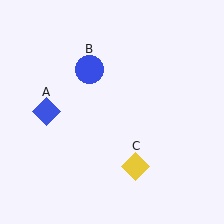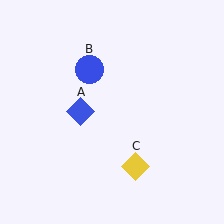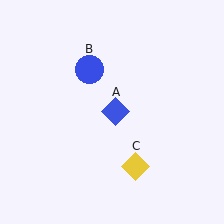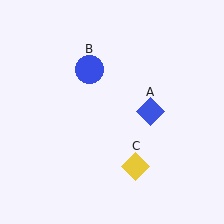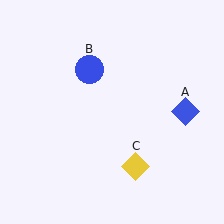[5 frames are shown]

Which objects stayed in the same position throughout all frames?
Blue circle (object B) and yellow diamond (object C) remained stationary.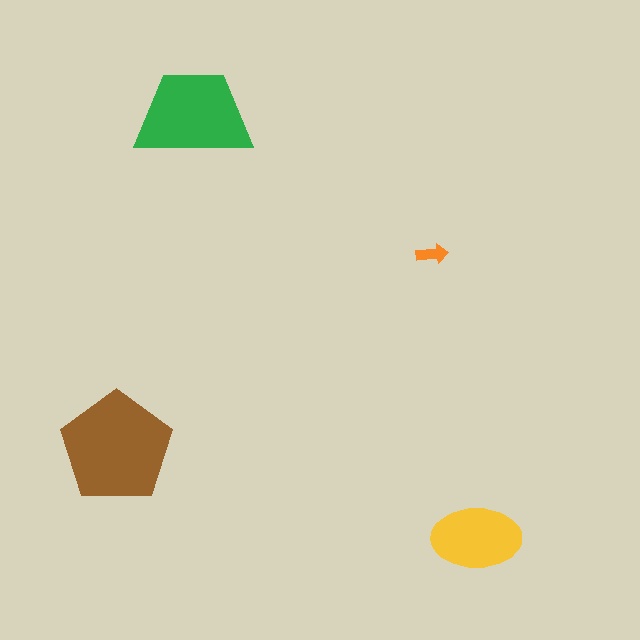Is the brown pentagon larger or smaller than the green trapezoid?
Larger.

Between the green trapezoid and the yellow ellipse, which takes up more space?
The green trapezoid.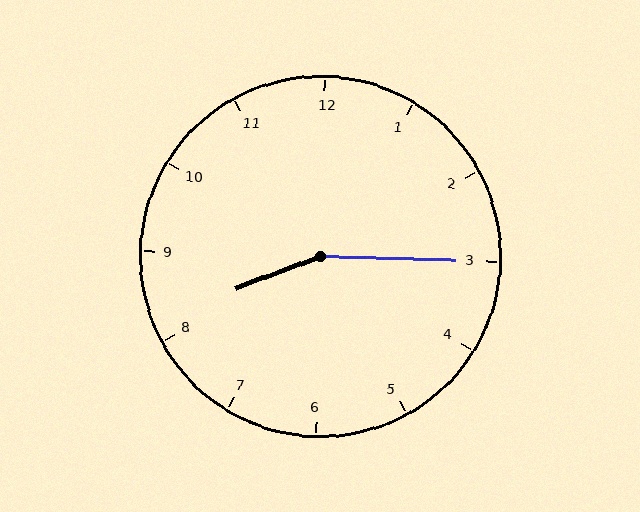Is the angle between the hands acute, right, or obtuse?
It is obtuse.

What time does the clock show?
8:15.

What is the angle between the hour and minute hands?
Approximately 158 degrees.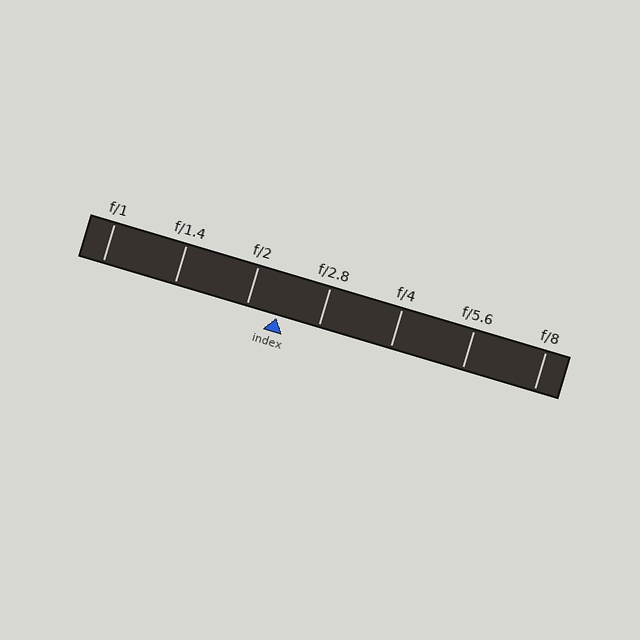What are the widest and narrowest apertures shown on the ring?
The widest aperture shown is f/1 and the narrowest is f/8.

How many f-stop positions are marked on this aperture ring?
There are 7 f-stop positions marked.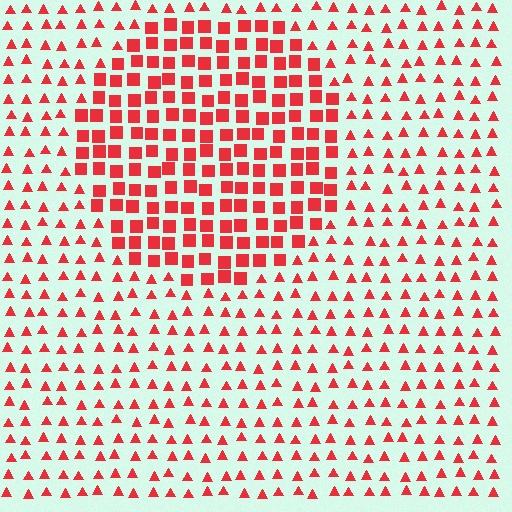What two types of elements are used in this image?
The image uses squares inside the circle region and triangles outside it.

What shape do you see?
I see a circle.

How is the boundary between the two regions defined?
The boundary is defined by a change in element shape: squares inside vs. triangles outside. All elements share the same color and spacing.